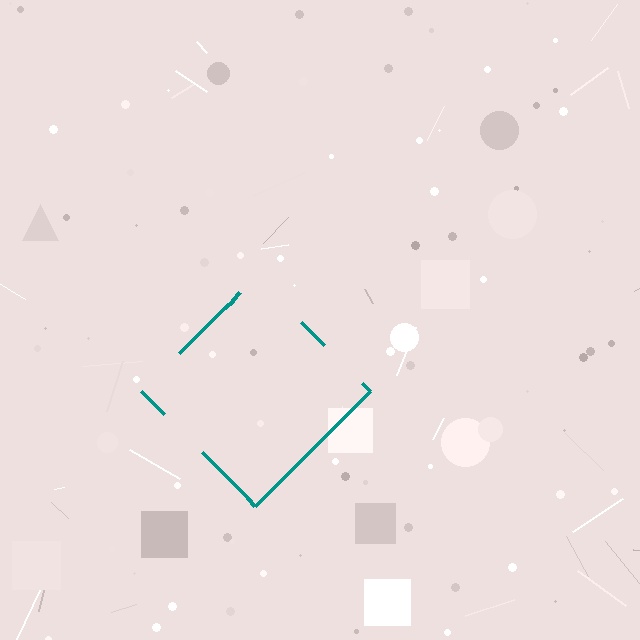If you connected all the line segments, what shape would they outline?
They would outline a diamond.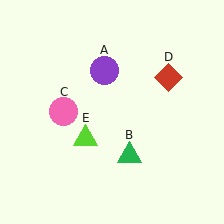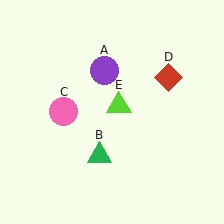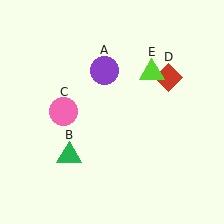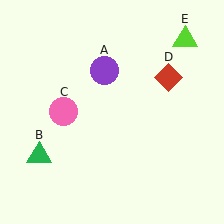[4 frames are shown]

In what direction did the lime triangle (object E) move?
The lime triangle (object E) moved up and to the right.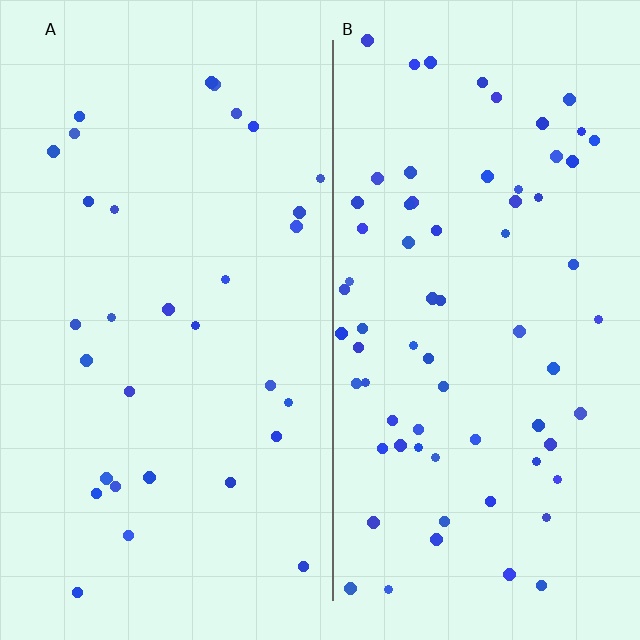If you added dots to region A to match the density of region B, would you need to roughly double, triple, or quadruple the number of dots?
Approximately double.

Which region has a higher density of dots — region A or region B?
B (the right).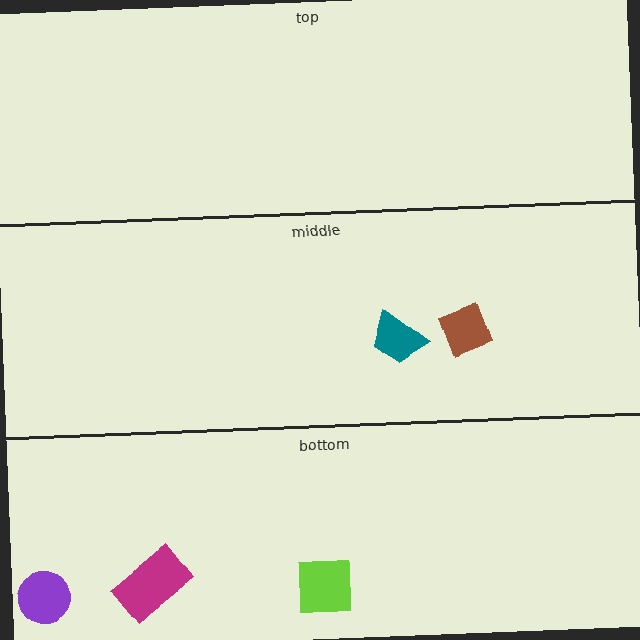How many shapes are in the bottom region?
3.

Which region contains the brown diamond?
The middle region.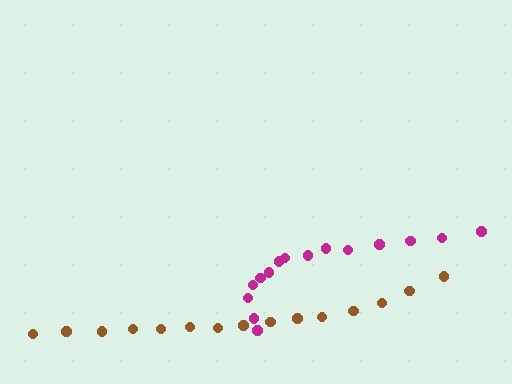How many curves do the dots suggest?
There are 2 distinct paths.